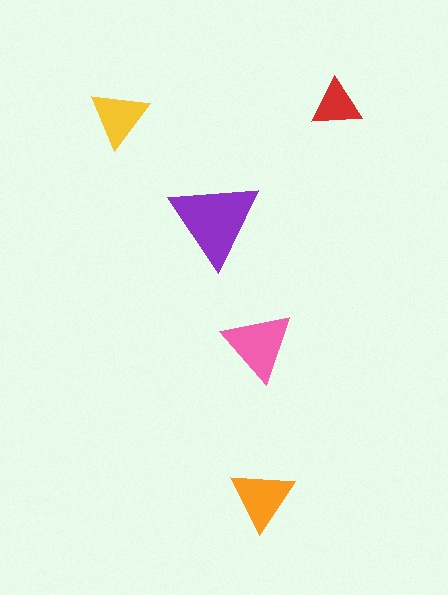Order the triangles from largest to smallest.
the purple one, the pink one, the orange one, the yellow one, the red one.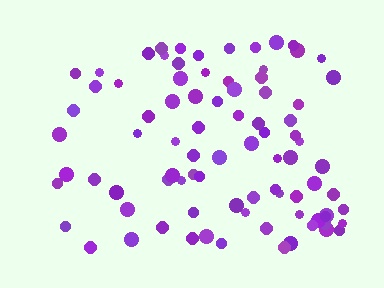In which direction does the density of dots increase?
From left to right, with the right side densest.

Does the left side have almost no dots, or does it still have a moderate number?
Still a moderate number, just noticeably fewer than the right.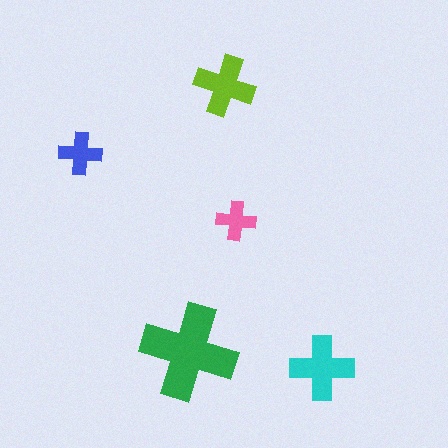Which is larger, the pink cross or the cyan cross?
The cyan one.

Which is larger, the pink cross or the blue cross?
The blue one.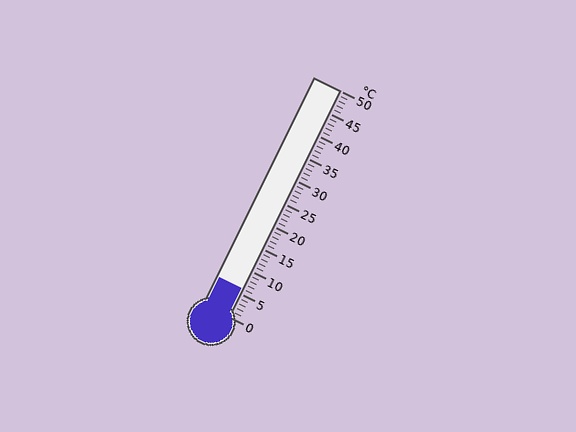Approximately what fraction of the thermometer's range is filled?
The thermometer is filled to approximately 10% of its range.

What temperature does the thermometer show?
The thermometer shows approximately 6°C.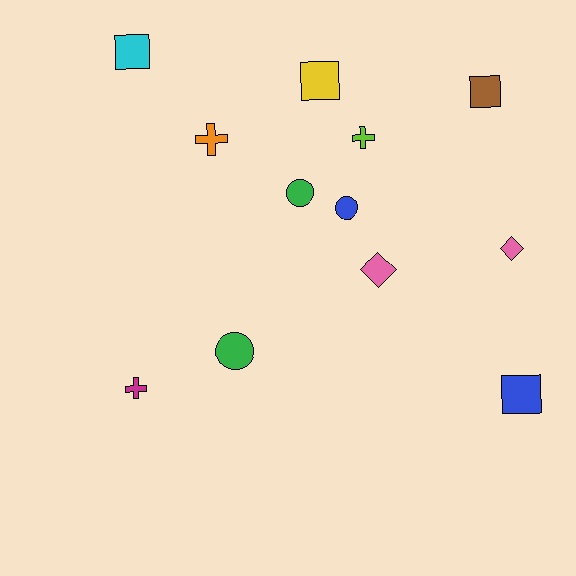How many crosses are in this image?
There are 3 crosses.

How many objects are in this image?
There are 12 objects.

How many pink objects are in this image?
There are 2 pink objects.